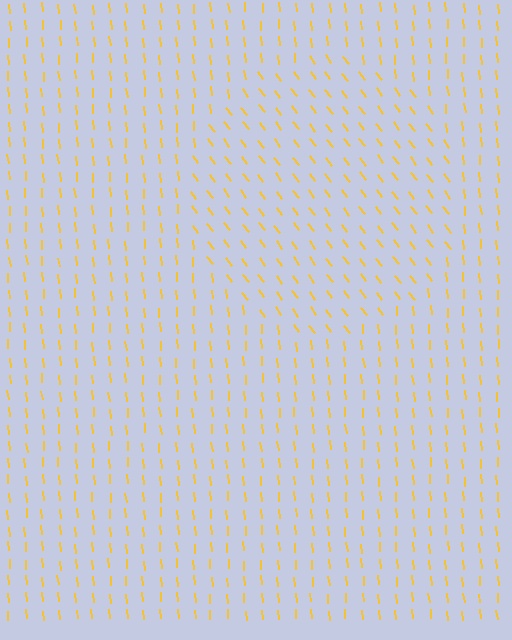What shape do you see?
I see a circle.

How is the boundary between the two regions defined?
The boundary is defined purely by a change in line orientation (approximately 31 degrees difference). All lines are the same color and thickness.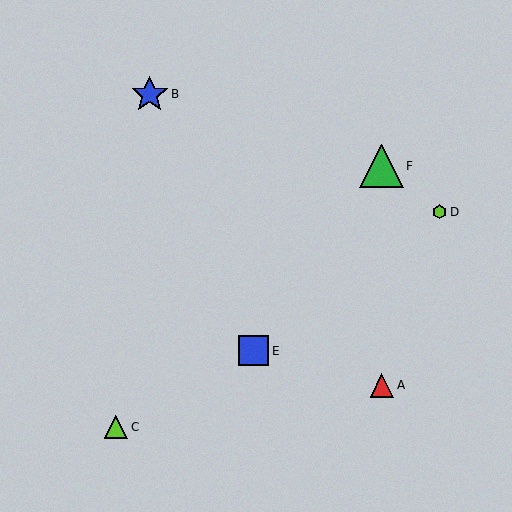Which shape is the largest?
The green triangle (labeled F) is the largest.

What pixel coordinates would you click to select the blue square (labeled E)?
Click at (254, 351) to select the blue square E.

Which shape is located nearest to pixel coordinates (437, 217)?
The lime hexagon (labeled D) at (440, 212) is nearest to that location.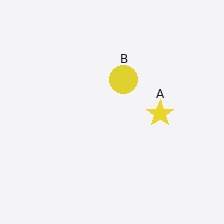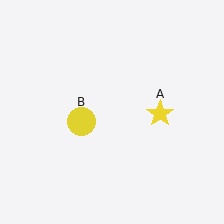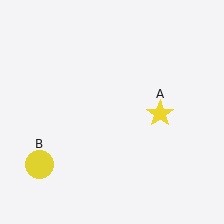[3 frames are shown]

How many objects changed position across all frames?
1 object changed position: yellow circle (object B).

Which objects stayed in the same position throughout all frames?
Yellow star (object A) remained stationary.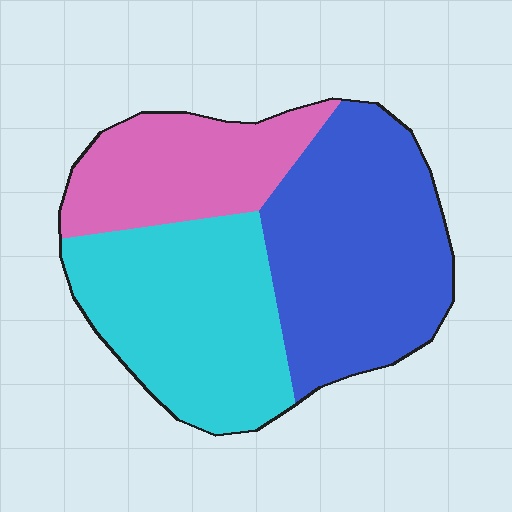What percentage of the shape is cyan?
Cyan takes up about three eighths (3/8) of the shape.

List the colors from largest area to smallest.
From largest to smallest: blue, cyan, pink.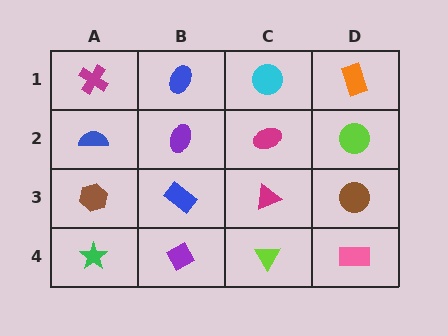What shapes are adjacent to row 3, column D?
A lime circle (row 2, column D), a pink rectangle (row 4, column D), a magenta triangle (row 3, column C).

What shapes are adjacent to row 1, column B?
A purple ellipse (row 2, column B), a magenta cross (row 1, column A), a cyan circle (row 1, column C).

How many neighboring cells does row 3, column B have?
4.